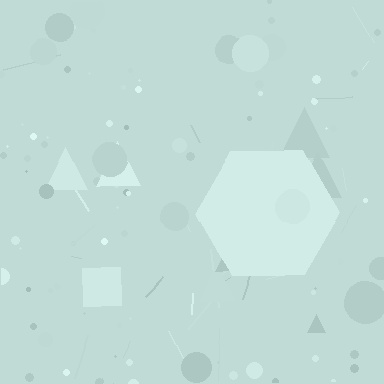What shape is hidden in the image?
A hexagon is hidden in the image.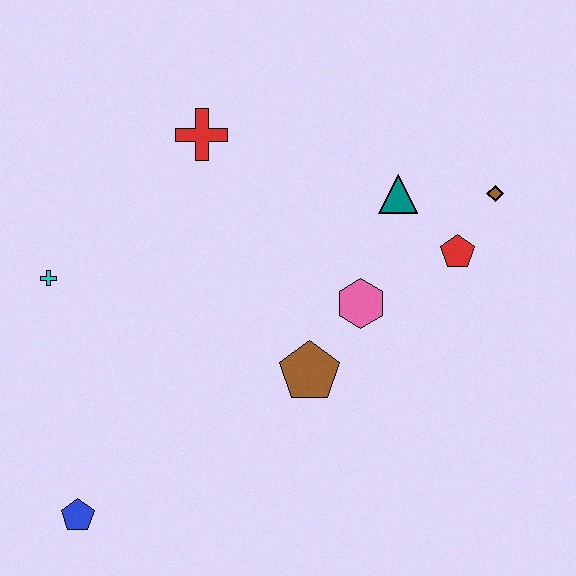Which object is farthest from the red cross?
The blue pentagon is farthest from the red cross.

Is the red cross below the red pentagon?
No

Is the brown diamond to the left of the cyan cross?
No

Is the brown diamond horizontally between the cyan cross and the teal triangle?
No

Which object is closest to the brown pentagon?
The pink hexagon is closest to the brown pentagon.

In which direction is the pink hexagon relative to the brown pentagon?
The pink hexagon is above the brown pentagon.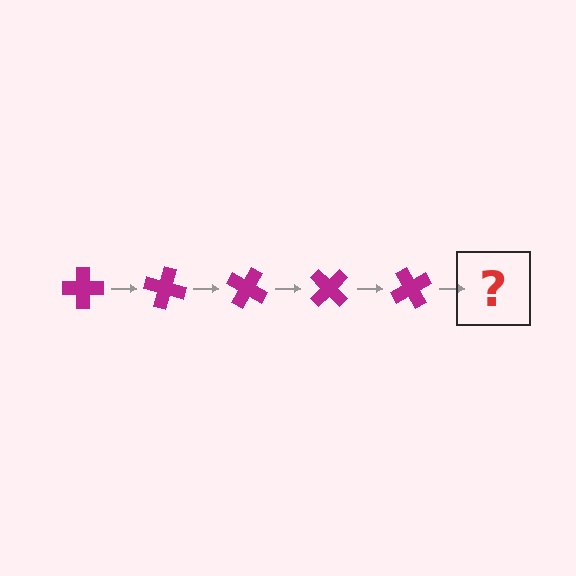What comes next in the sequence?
The next element should be a magenta cross rotated 75 degrees.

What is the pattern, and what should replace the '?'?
The pattern is that the cross rotates 15 degrees each step. The '?' should be a magenta cross rotated 75 degrees.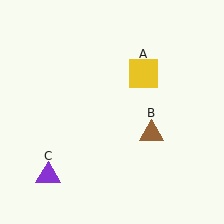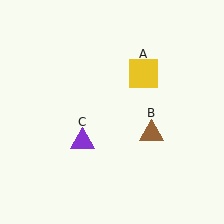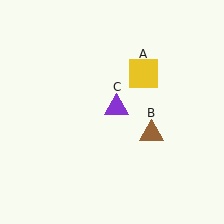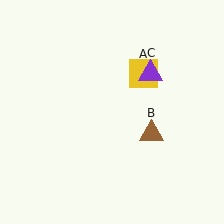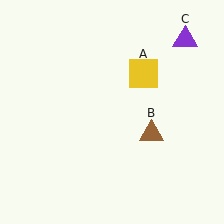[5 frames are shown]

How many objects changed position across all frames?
1 object changed position: purple triangle (object C).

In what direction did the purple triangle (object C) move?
The purple triangle (object C) moved up and to the right.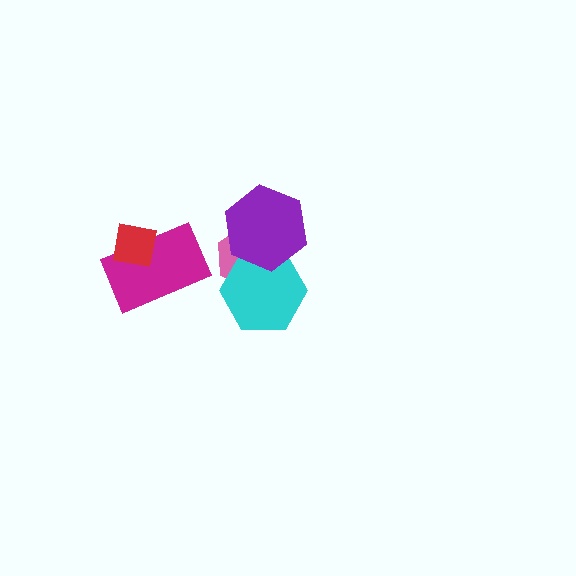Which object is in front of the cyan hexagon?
The purple hexagon is in front of the cyan hexagon.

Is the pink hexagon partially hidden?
Yes, it is partially covered by another shape.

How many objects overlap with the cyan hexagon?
2 objects overlap with the cyan hexagon.